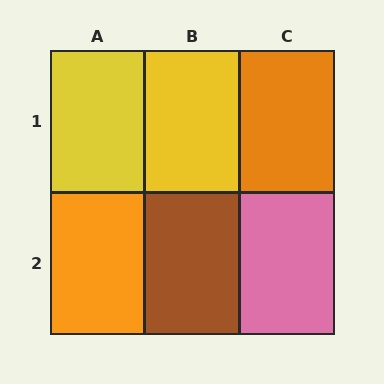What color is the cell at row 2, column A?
Orange.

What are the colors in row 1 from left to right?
Yellow, yellow, orange.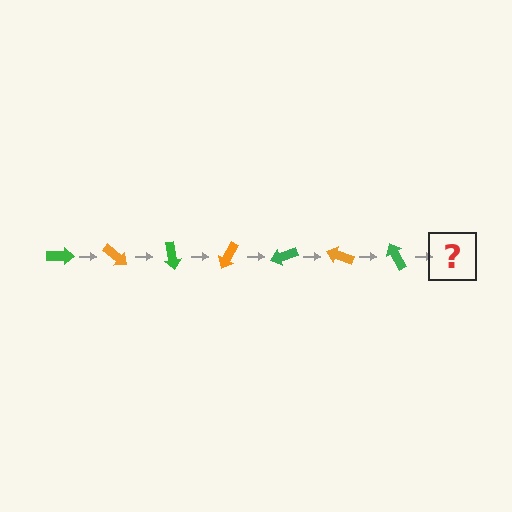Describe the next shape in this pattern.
It should be an orange arrow, rotated 280 degrees from the start.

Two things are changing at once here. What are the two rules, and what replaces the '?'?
The two rules are that it rotates 40 degrees each step and the color cycles through green and orange. The '?' should be an orange arrow, rotated 280 degrees from the start.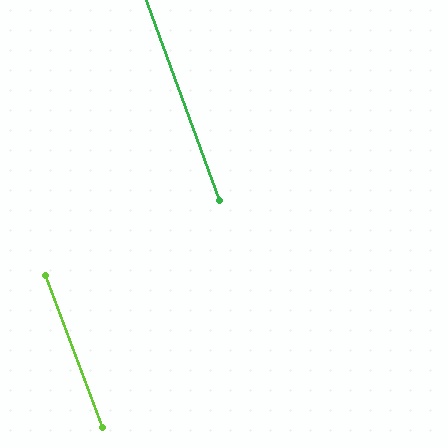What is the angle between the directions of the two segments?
Approximately 1 degree.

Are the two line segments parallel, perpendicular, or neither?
Parallel — their directions differ by only 0.6°.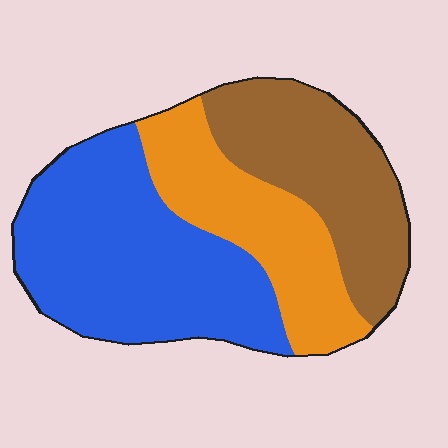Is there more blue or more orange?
Blue.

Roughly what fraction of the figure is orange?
Orange takes up about one quarter (1/4) of the figure.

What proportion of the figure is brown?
Brown covers 29% of the figure.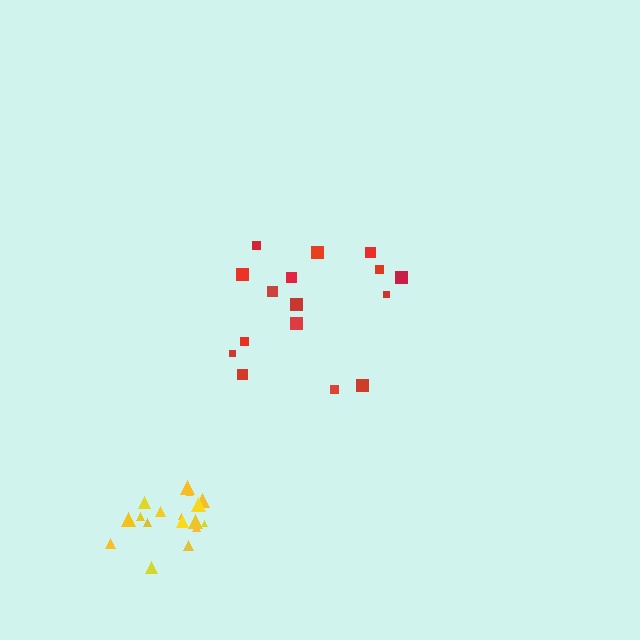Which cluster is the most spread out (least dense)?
Red.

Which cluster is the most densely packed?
Yellow.